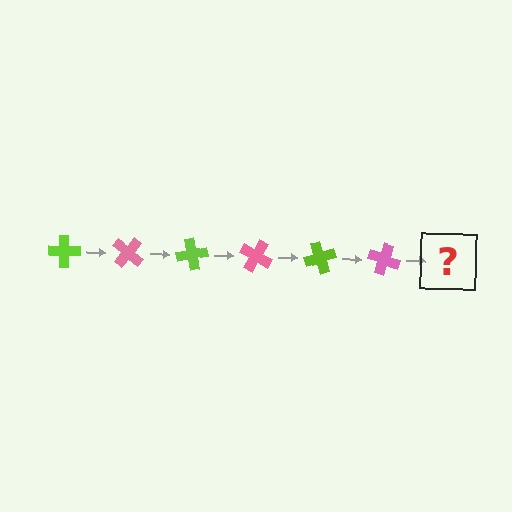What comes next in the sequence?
The next element should be a lime cross, rotated 240 degrees from the start.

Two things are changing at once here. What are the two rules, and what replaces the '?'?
The two rules are that it rotates 40 degrees each step and the color cycles through lime and pink. The '?' should be a lime cross, rotated 240 degrees from the start.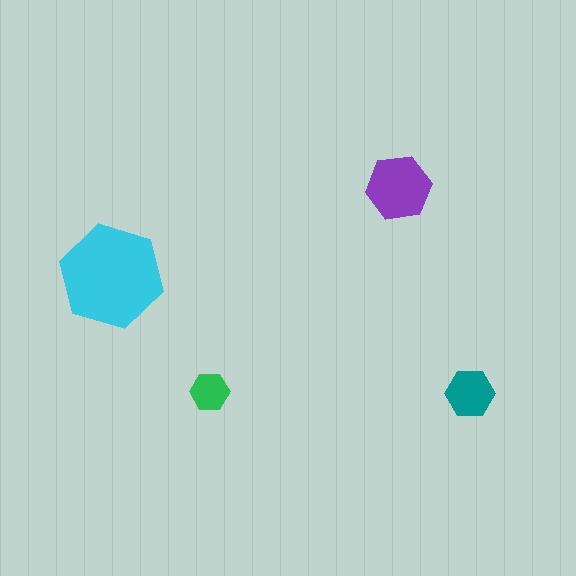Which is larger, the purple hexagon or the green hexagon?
The purple one.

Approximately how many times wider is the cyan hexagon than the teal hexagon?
About 2 times wider.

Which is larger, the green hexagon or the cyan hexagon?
The cyan one.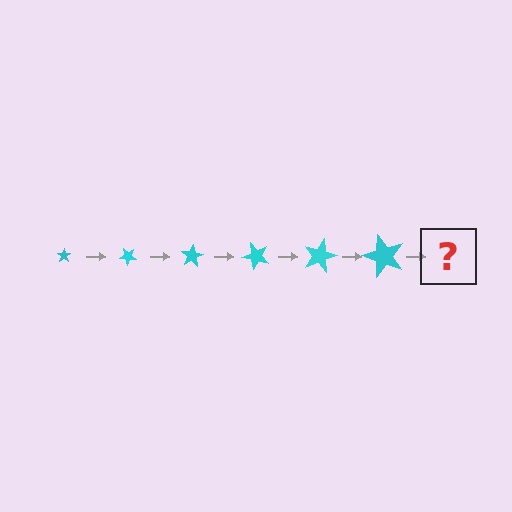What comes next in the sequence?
The next element should be a star, larger than the previous one and rotated 240 degrees from the start.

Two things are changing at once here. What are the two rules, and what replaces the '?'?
The two rules are that the star grows larger each step and it rotates 40 degrees each step. The '?' should be a star, larger than the previous one and rotated 240 degrees from the start.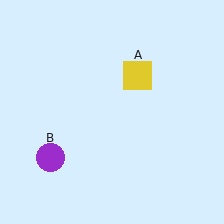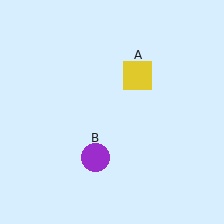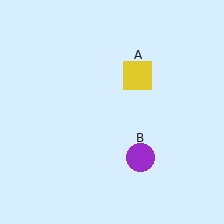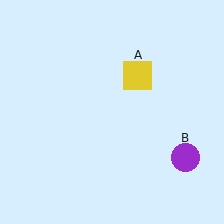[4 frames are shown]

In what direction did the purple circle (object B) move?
The purple circle (object B) moved right.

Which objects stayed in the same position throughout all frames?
Yellow square (object A) remained stationary.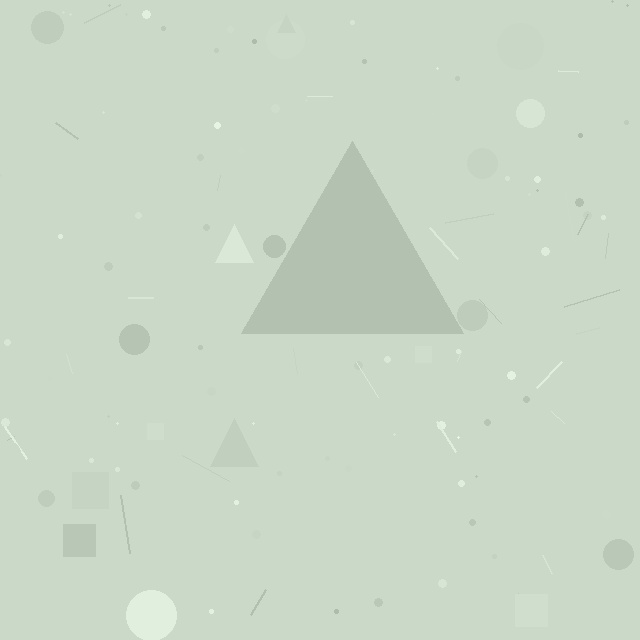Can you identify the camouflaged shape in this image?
The camouflaged shape is a triangle.